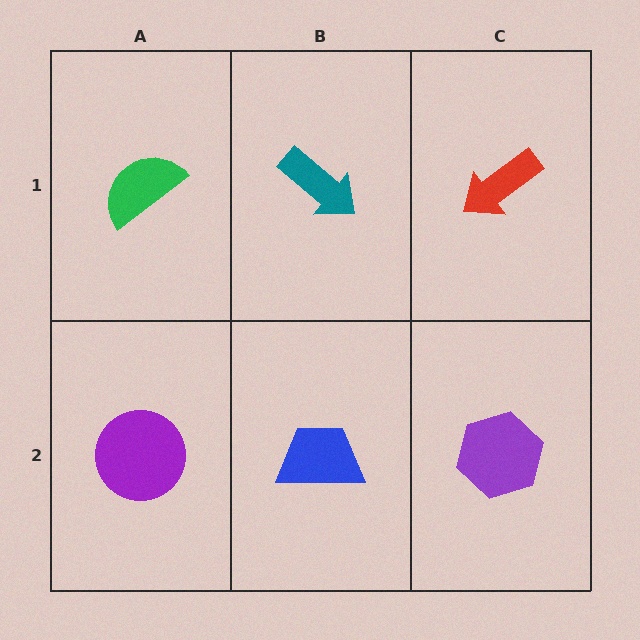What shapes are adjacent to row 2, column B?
A teal arrow (row 1, column B), a purple circle (row 2, column A), a purple hexagon (row 2, column C).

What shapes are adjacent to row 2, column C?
A red arrow (row 1, column C), a blue trapezoid (row 2, column B).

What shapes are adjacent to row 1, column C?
A purple hexagon (row 2, column C), a teal arrow (row 1, column B).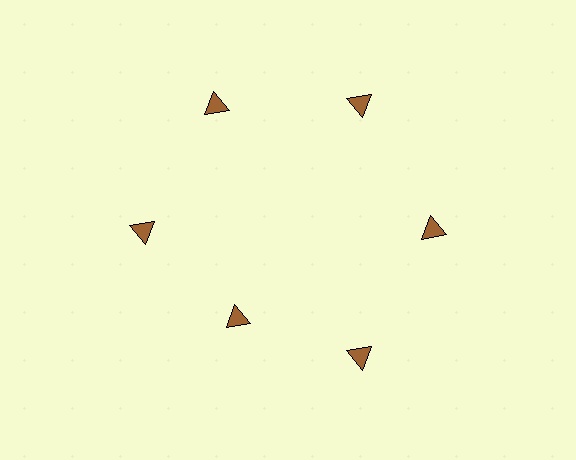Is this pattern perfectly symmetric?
No. The 6 brown triangles are arranged in a ring, but one element near the 7 o'clock position is pulled inward toward the center, breaking the 6-fold rotational symmetry.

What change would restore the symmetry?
The symmetry would be restored by moving it outward, back onto the ring so that all 6 triangles sit at equal angles and equal distance from the center.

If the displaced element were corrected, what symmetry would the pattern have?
It would have 6-fold rotational symmetry — the pattern would map onto itself every 60 degrees.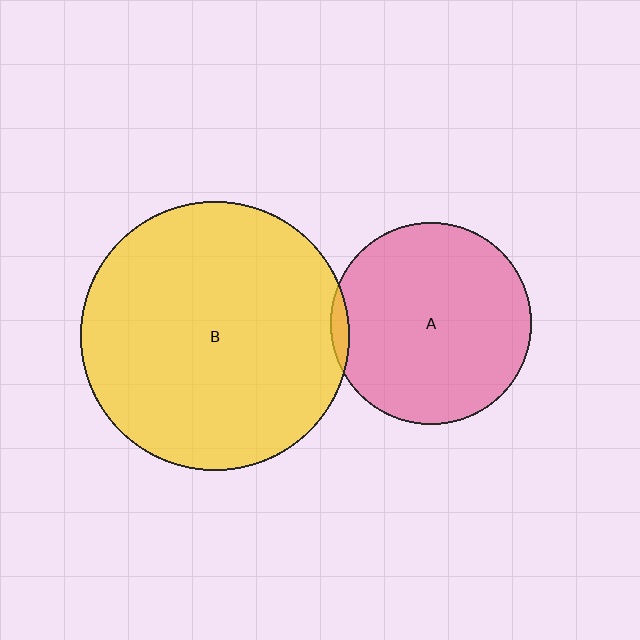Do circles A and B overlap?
Yes.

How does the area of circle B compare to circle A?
Approximately 1.8 times.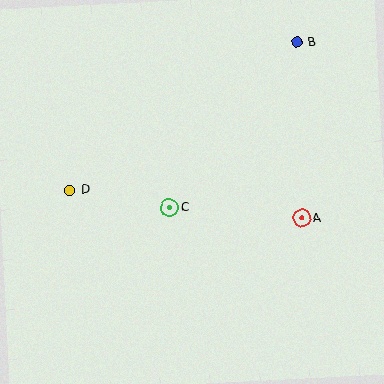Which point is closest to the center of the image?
Point C at (170, 208) is closest to the center.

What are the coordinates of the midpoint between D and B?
The midpoint between D and B is at (183, 116).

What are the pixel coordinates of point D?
Point D is at (69, 190).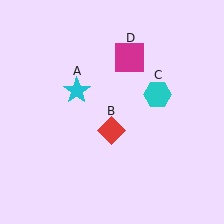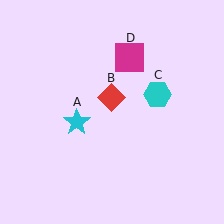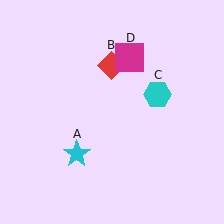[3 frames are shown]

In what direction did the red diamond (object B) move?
The red diamond (object B) moved up.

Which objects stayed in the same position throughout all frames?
Cyan hexagon (object C) and magenta square (object D) remained stationary.